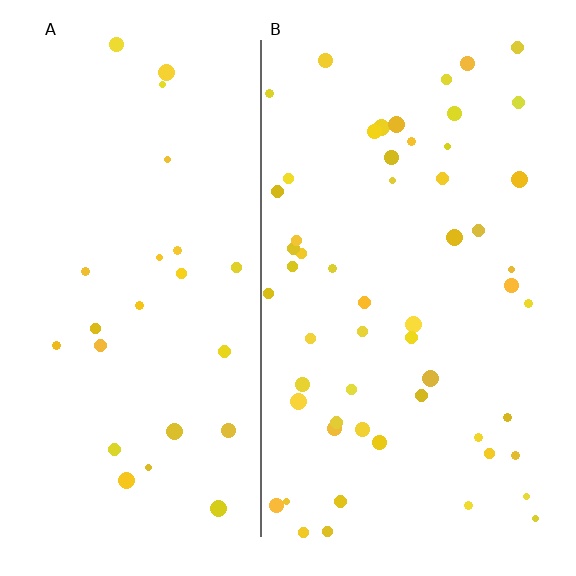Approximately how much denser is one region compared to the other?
Approximately 2.2× — region B over region A.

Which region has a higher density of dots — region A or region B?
B (the right).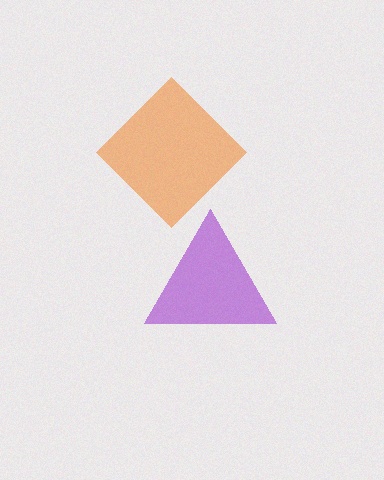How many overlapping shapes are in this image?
There are 2 overlapping shapes in the image.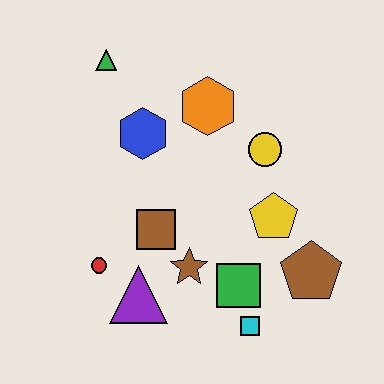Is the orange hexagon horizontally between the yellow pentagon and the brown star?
Yes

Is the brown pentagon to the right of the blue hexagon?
Yes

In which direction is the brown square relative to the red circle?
The brown square is to the right of the red circle.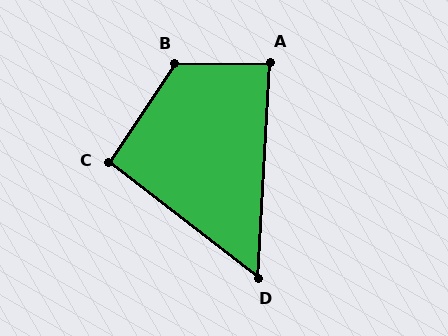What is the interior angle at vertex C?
Approximately 94 degrees (approximately right).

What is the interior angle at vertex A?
Approximately 86 degrees (approximately right).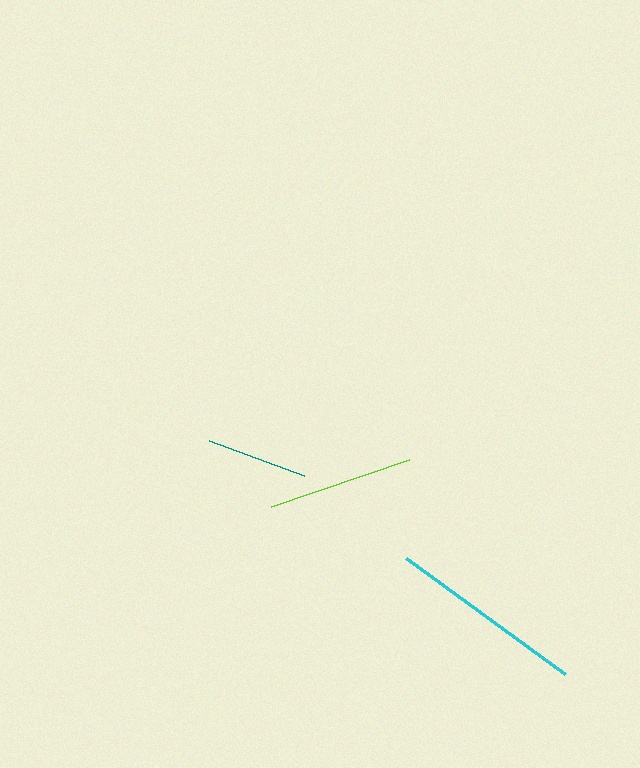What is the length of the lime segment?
The lime segment is approximately 146 pixels long.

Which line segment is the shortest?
The teal line is the shortest at approximately 101 pixels.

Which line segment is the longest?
The cyan line is the longest at approximately 197 pixels.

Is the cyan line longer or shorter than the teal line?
The cyan line is longer than the teal line.